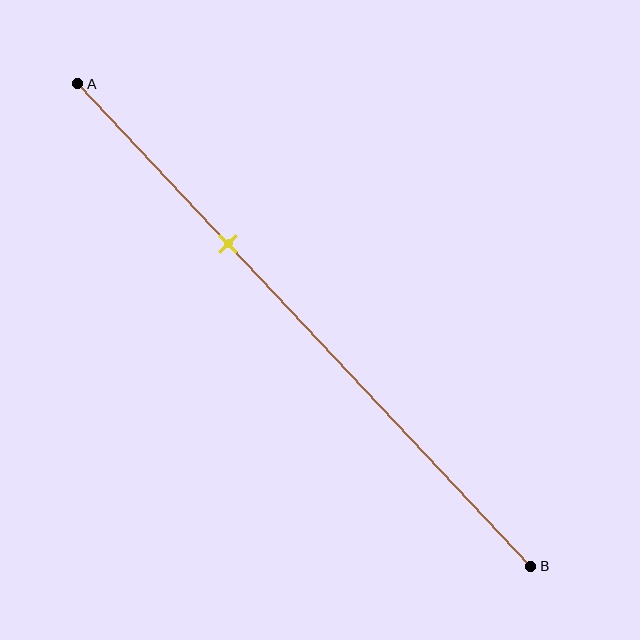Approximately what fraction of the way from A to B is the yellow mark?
The yellow mark is approximately 35% of the way from A to B.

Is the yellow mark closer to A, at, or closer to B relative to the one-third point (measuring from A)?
The yellow mark is approximately at the one-third point of segment AB.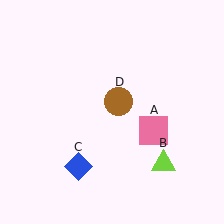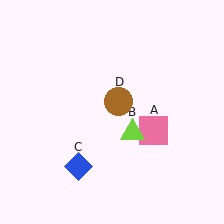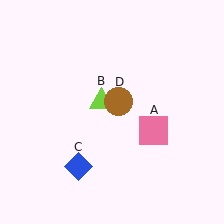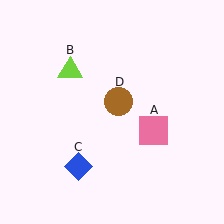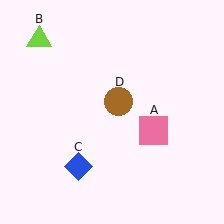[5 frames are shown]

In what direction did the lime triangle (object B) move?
The lime triangle (object B) moved up and to the left.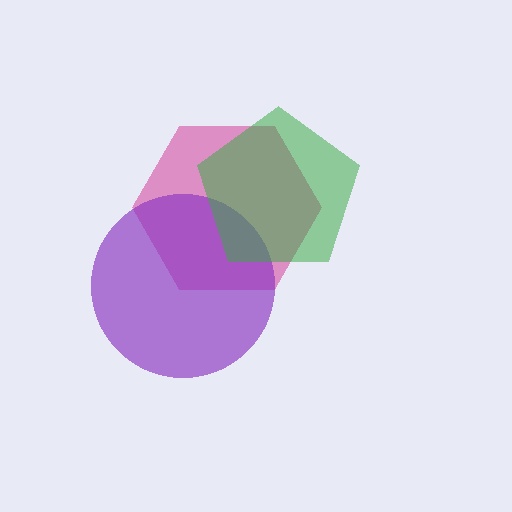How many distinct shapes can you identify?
There are 3 distinct shapes: a magenta hexagon, a purple circle, a green pentagon.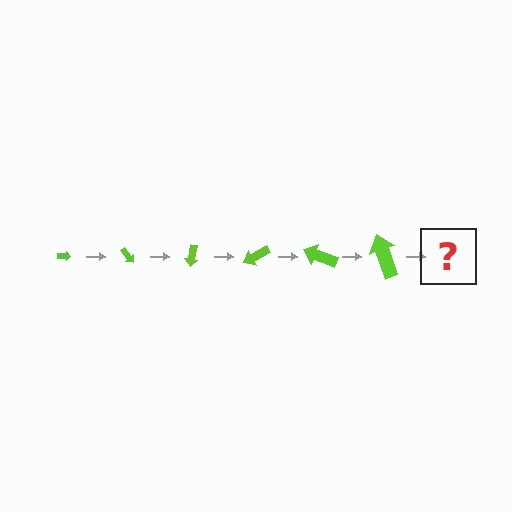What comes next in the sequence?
The next element should be an arrow, larger than the previous one and rotated 300 degrees from the start.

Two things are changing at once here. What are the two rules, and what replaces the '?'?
The two rules are that the arrow grows larger each step and it rotates 50 degrees each step. The '?' should be an arrow, larger than the previous one and rotated 300 degrees from the start.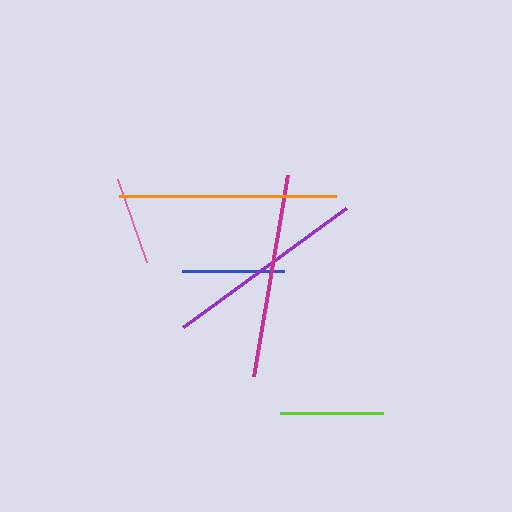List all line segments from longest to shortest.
From longest to shortest: orange, magenta, purple, lime, blue, pink.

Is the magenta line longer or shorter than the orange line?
The orange line is longer than the magenta line.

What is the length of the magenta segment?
The magenta segment is approximately 204 pixels long.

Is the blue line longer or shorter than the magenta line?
The magenta line is longer than the blue line.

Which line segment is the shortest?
The pink line is the shortest at approximately 87 pixels.